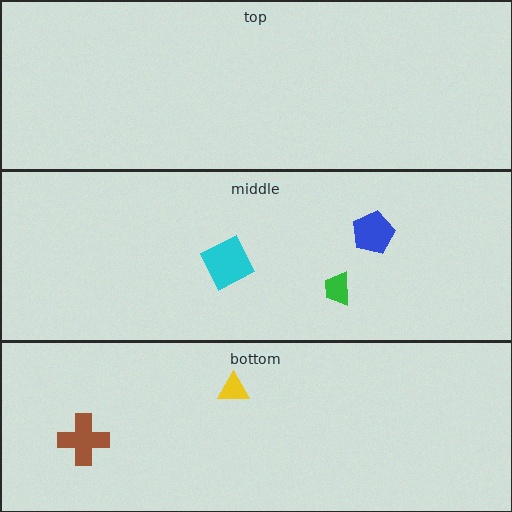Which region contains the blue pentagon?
The middle region.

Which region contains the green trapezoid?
The middle region.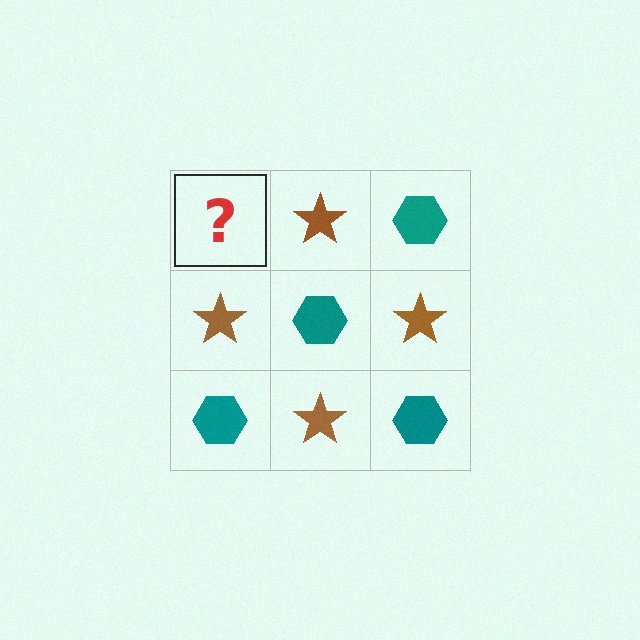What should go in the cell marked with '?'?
The missing cell should contain a teal hexagon.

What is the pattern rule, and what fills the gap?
The rule is that it alternates teal hexagon and brown star in a checkerboard pattern. The gap should be filled with a teal hexagon.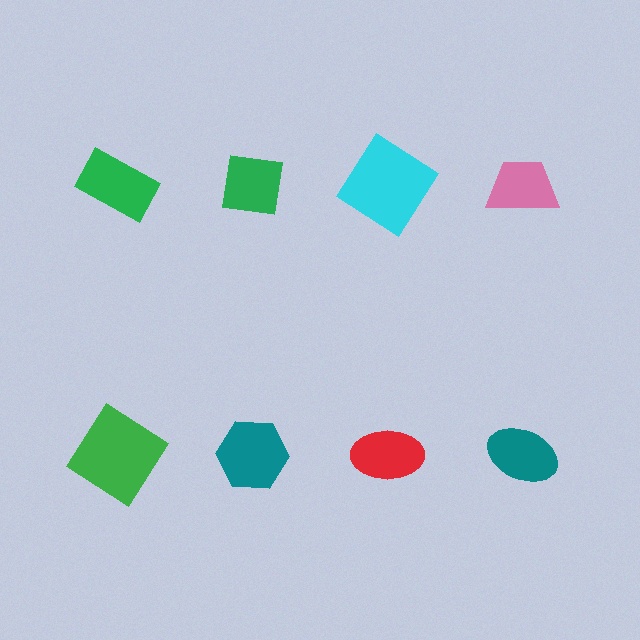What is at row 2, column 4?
A teal ellipse.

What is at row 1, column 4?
A pink trapezoid.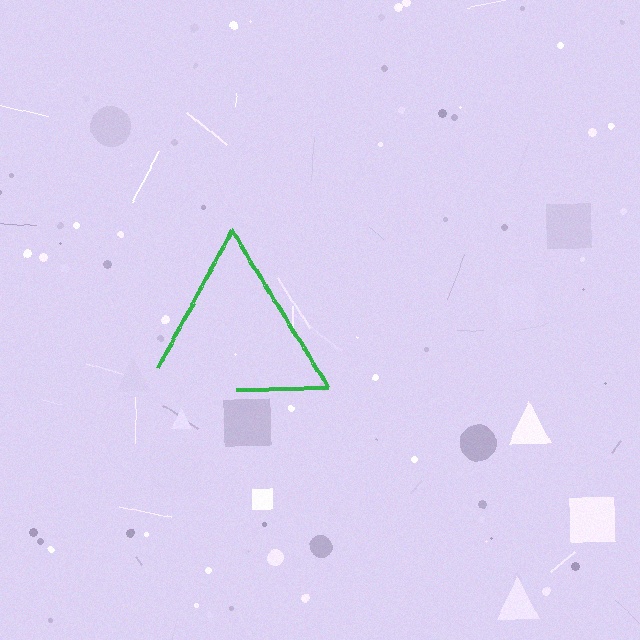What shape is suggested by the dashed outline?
The dashed outline suggests a triangle.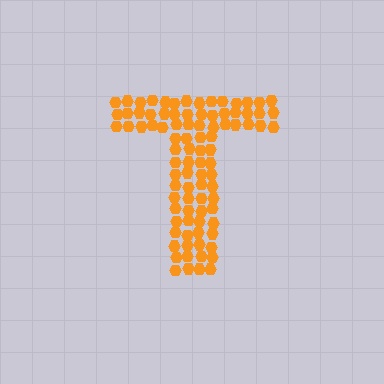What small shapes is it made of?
It is made of small hexagons.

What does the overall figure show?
The overall figure shows the letter T.